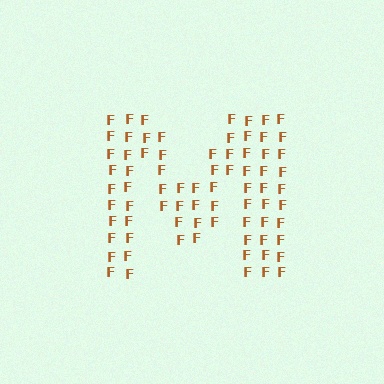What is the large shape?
The large shape is the letter M.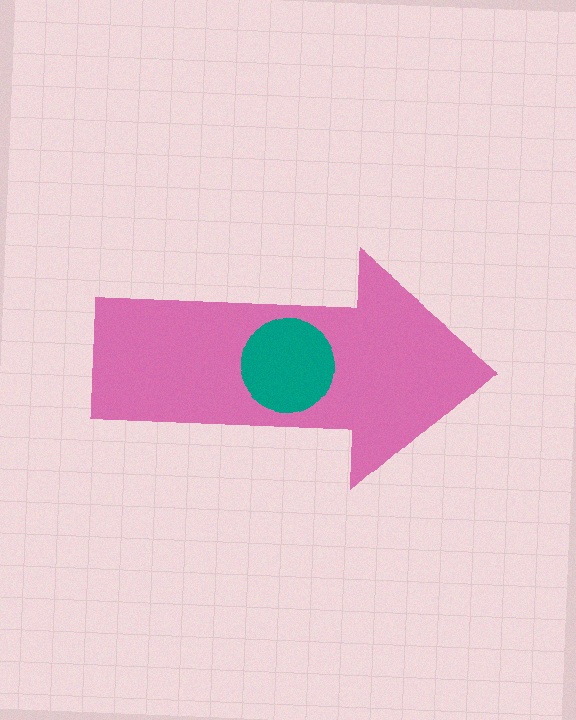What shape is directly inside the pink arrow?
The teal circle.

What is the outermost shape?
The pink arrow.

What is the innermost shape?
The teal circle.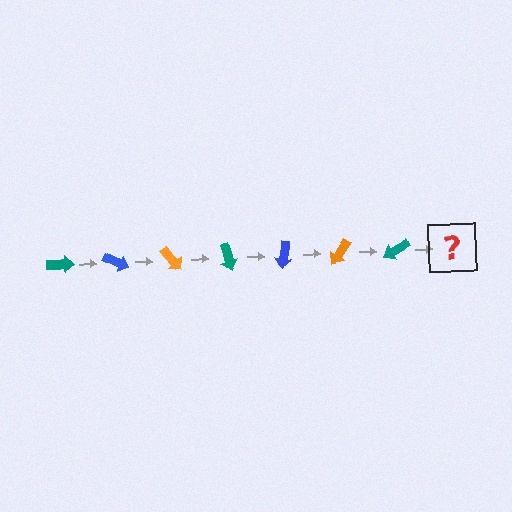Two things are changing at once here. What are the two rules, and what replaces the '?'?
The two rules are that it rotates 25 degrees each step and the color cycles through teal, blue, and orange. The '?' should be a blue arrow, rotated 175 degrees from the start.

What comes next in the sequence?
The next element should be a blue arrow, rotated 175 degrees from the start.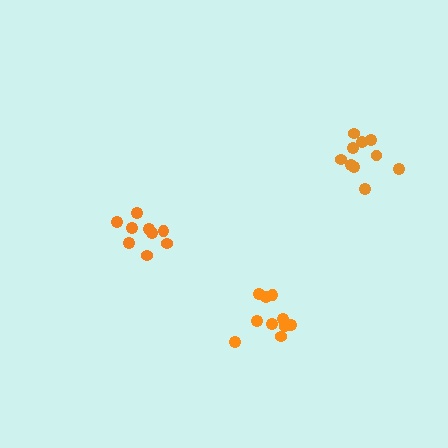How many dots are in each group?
Group 1: 9 dots, Group 2: 10 dots, Group 3: 10 dots (29 total).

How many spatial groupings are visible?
There are 3 spatial groupings.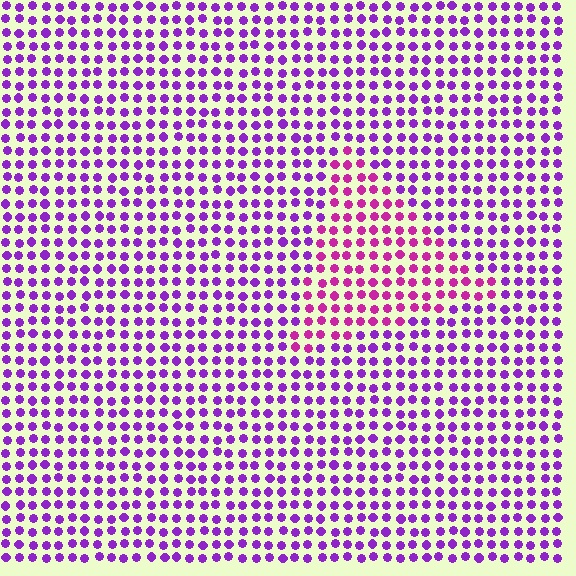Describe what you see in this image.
The image is filled with small purple elements in a uniform arrangement. A triangle-shaped region is visible where the elements are tinted to a slightly different hue, forming a subtle color boundary.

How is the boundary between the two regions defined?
The boundary is defined purely by a slight shift in hue (about 34 degrees). Spacing, size, and orientation are identical on both sides.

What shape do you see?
I see a triangle.